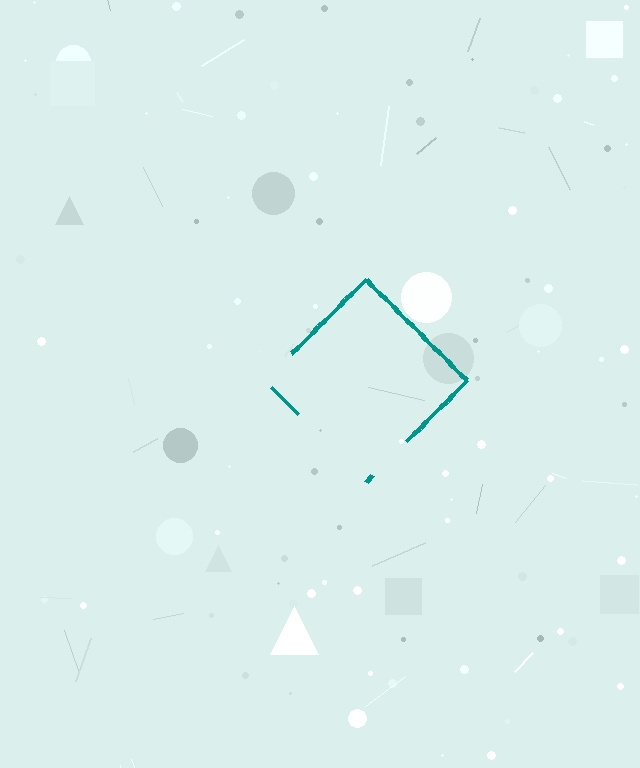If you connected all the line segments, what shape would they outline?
They would outline a diamond.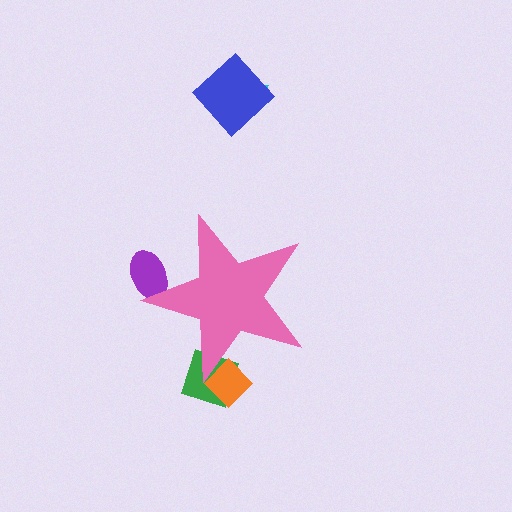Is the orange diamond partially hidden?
Yes, the orange diamond is partially hidden behind the pink star.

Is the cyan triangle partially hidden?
No, the cyan triangle is fully visible.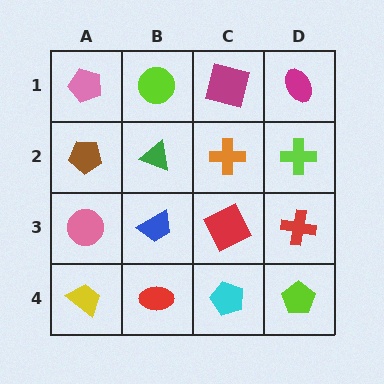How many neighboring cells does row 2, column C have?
4.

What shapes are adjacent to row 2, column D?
A magenta ellipse (row 1, column D), a red cross (row 3, column D), an orange cross (row 2, column C).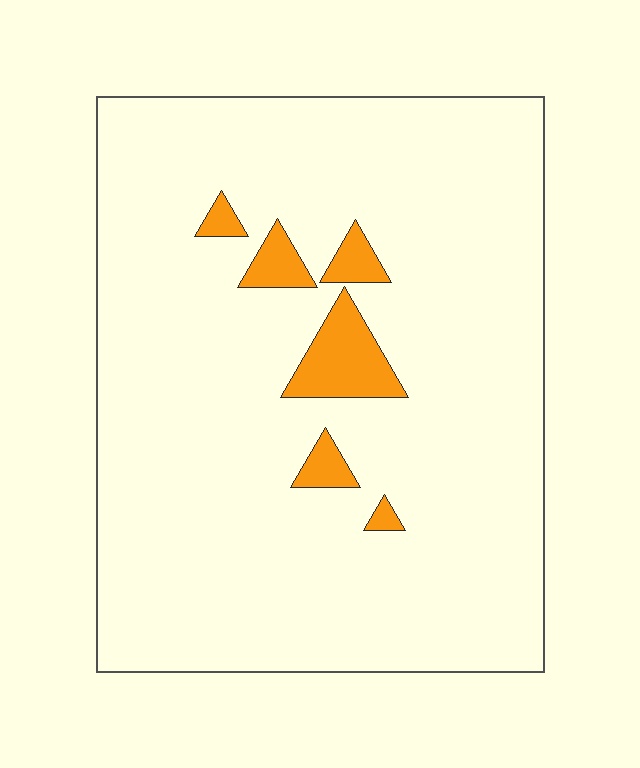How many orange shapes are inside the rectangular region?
6.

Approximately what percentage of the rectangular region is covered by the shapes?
Approximately 5%.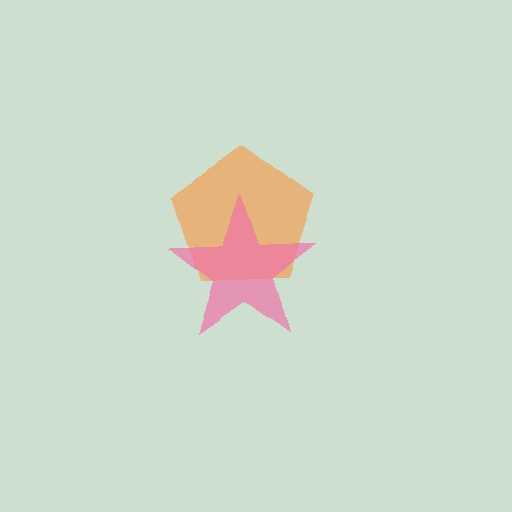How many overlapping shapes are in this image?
There are 2 overlapping shapes in the image.